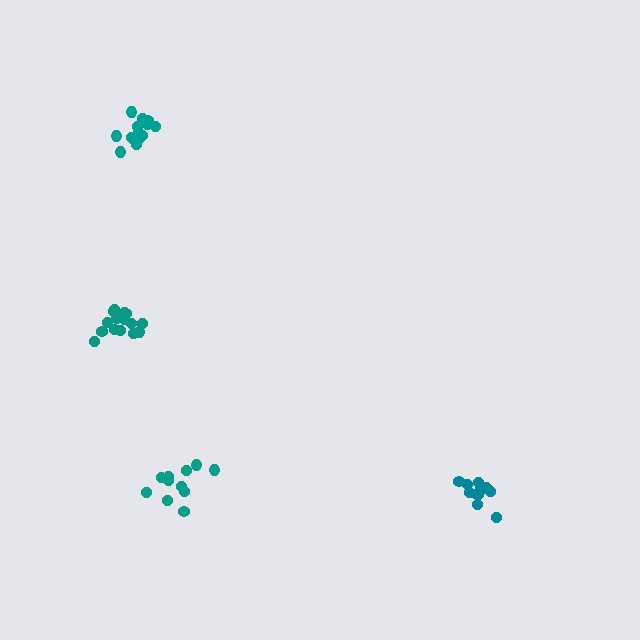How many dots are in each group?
Group 1: 17 dots, Group 2: 11 dots, Group 3: 15 dots, Group 4: 12 dots (55 total).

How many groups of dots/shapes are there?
There are 4 groups.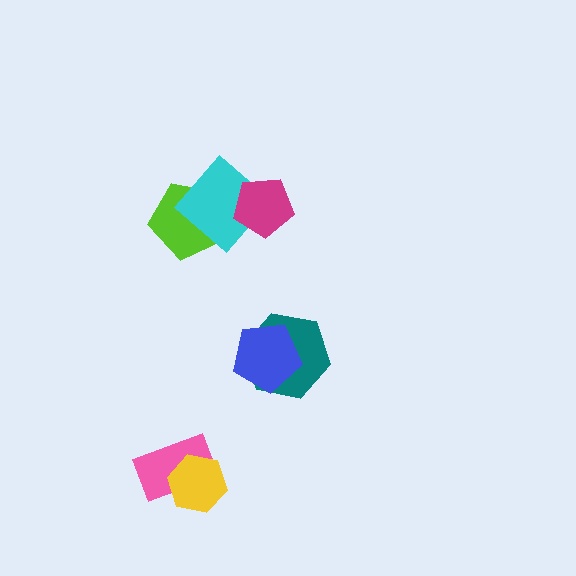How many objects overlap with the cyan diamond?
2 objects overlap with the cyan diamond.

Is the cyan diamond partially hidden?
Yes, it is partially covered by another shape.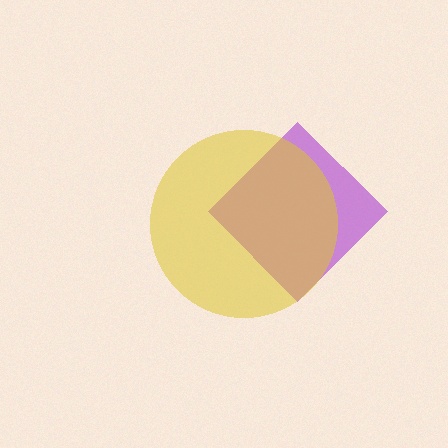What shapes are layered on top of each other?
The layered shapes are: a purple diamond, a yellow circle.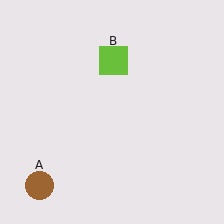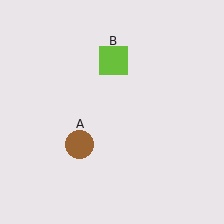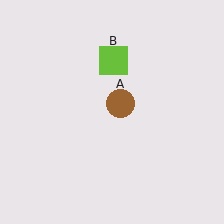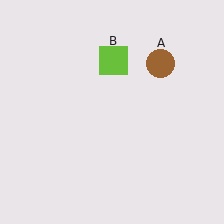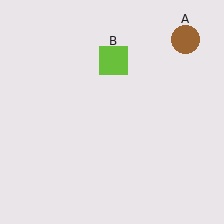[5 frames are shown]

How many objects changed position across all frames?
1 object changed position: brown circle (object A).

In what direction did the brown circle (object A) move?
The brown circle (object A) moved up and to the right.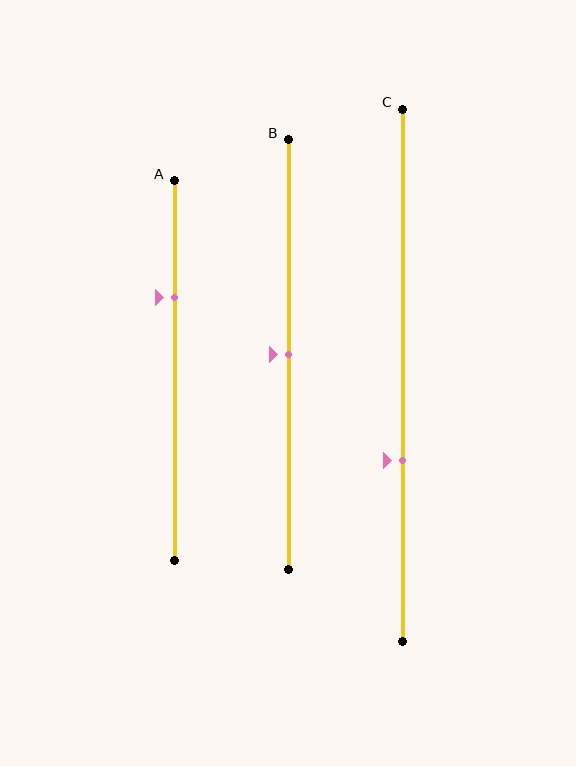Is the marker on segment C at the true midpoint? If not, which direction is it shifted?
No, the marker on segment C is shifted downward by about 16% of the segment length.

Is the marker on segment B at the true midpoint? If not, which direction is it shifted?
Yes, the marker on segment B is at the true midpoint.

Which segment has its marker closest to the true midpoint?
Segment B has its marker closest to the true midpoint.